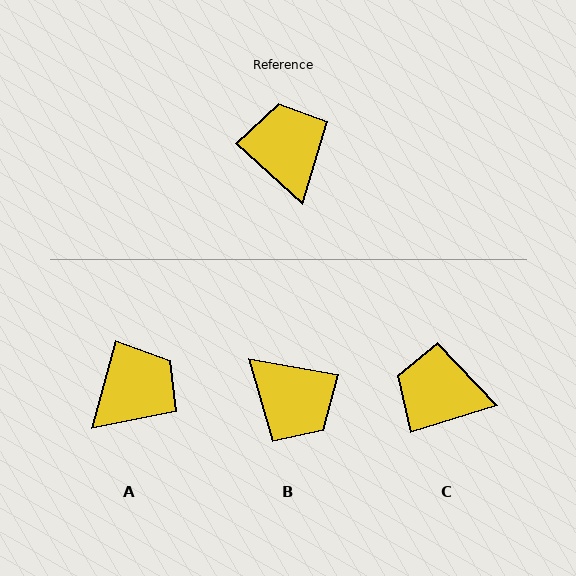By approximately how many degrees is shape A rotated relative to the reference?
Approximately 62 degrees clockwise.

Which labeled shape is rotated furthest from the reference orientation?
B, about 148 degrees away.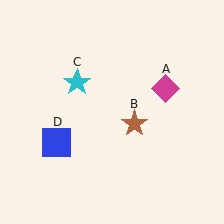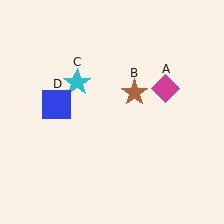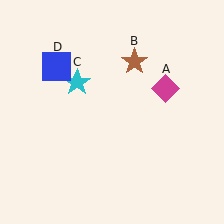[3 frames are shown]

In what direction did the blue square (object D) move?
The blue square (object D) moved up.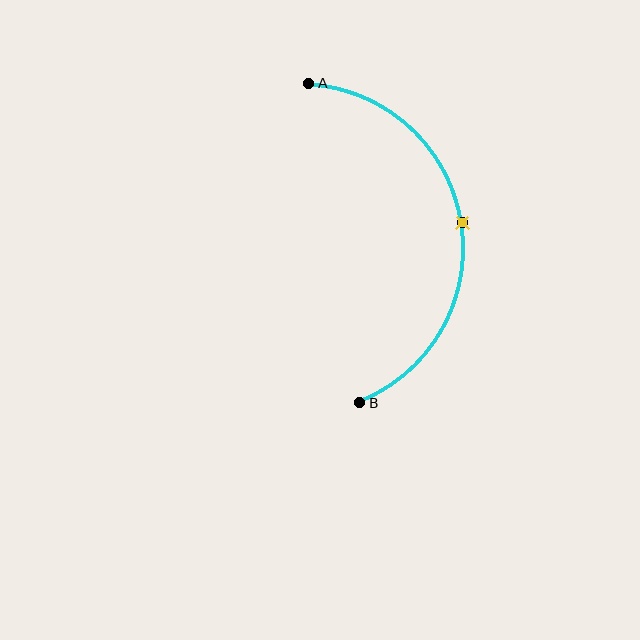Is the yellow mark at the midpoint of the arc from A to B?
Yes. The yellow mark lies on the arc at equal arc-length from both A and B — it is the arc midpoint.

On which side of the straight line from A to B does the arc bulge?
The arc bulges to the right of the straight line connecting A and B.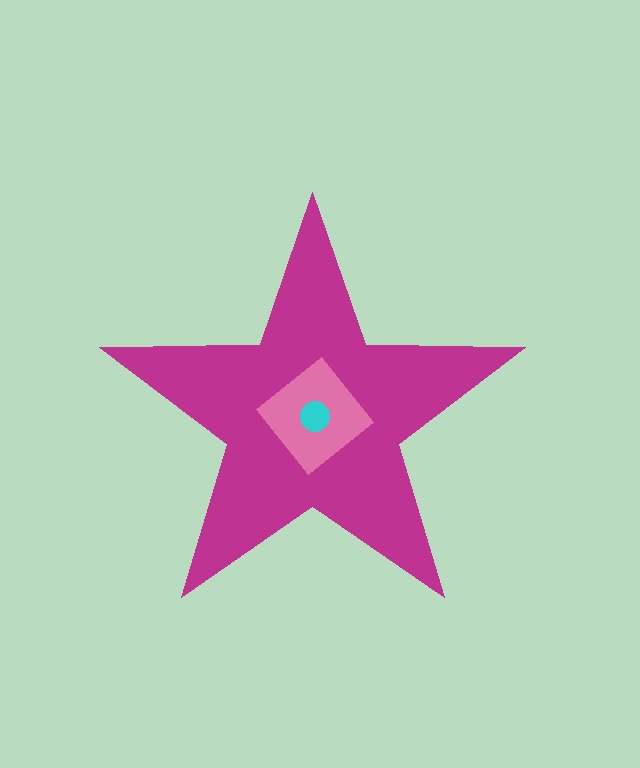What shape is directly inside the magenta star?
The pink diamond.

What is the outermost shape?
The magenta star.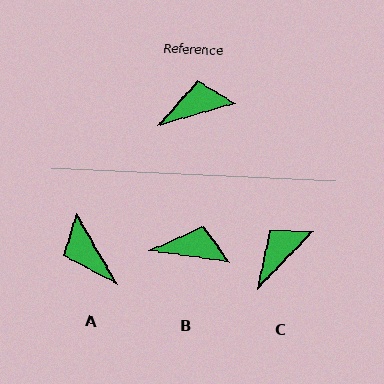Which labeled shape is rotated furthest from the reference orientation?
A, about 104 degrees away.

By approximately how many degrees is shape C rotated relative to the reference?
Approximately 29 degrees counter-clockwise.